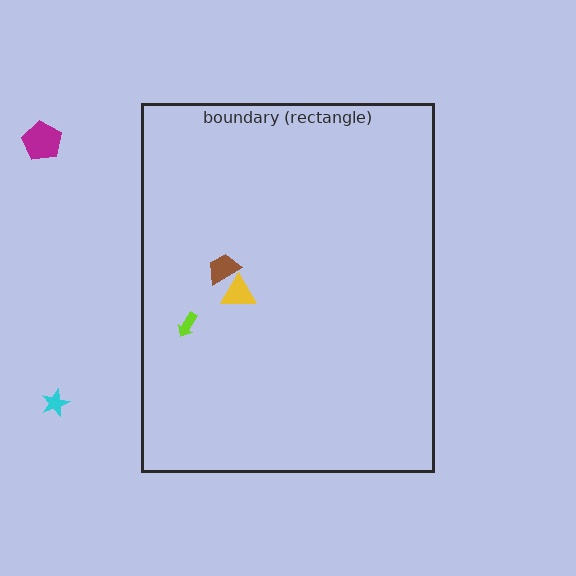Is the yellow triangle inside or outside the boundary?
Inside.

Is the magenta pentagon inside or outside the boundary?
Outside.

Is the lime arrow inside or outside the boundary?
Inside.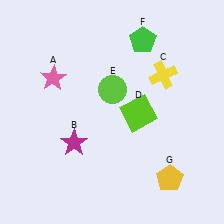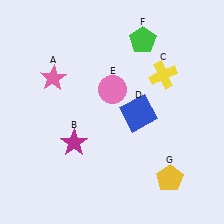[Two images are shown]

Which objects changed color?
D changed from lime to blue. E changed from lime to pink.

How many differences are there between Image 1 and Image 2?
There are 2 differences between the two images.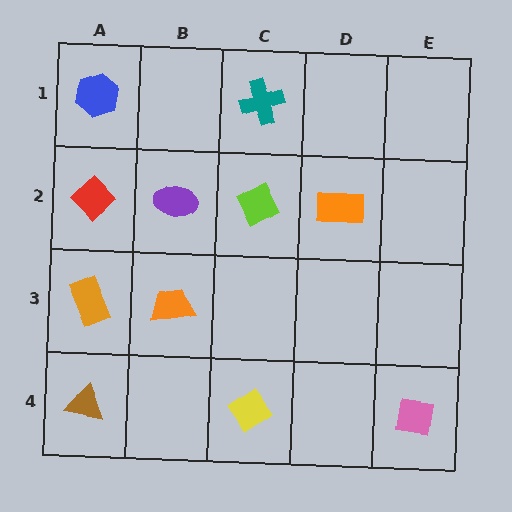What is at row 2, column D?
An orange rectangle.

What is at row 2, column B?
A purple ellipse.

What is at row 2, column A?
A red diamond.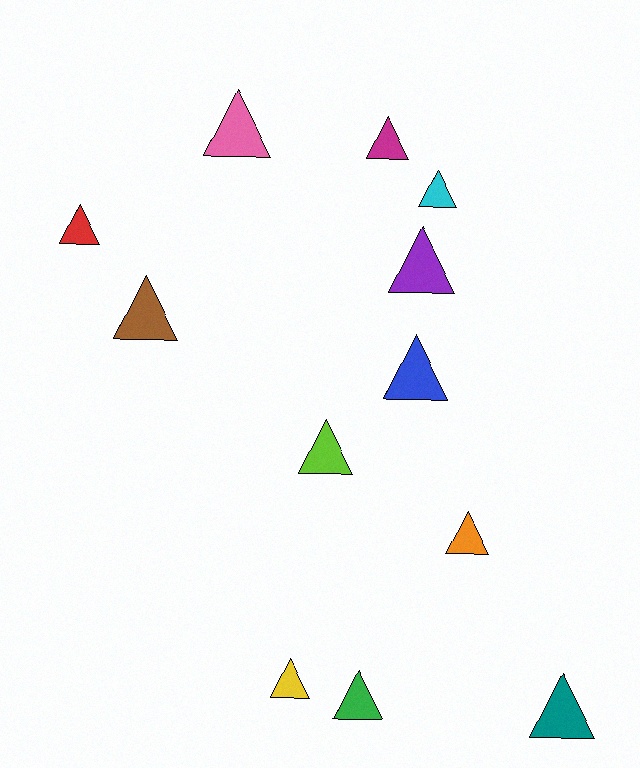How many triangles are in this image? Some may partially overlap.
There are 12 triangles.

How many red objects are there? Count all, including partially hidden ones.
There is 1 red object.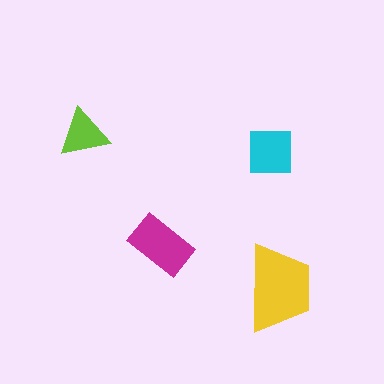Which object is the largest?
The yellow trapezoid.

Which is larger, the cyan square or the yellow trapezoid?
The yellow trapezoid.